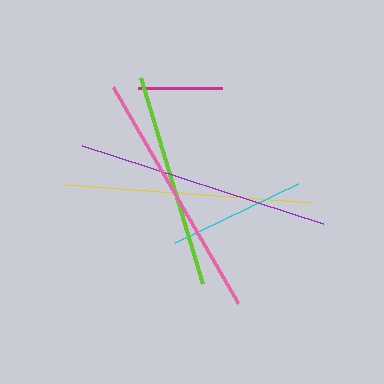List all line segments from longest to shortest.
From longest to shortest: purple, pink, yellow, lime, cyan, magenta.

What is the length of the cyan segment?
The cyan segment is approximately 136 pixels long.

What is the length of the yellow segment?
The yellow segment is approximately 246 pixels long.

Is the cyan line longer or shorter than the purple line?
The purple line is longer than the cyan line.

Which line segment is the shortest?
The magenta line is the shortest at approximately 83 pixels.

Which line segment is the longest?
The purple line is the longest at approximately 254 pixels.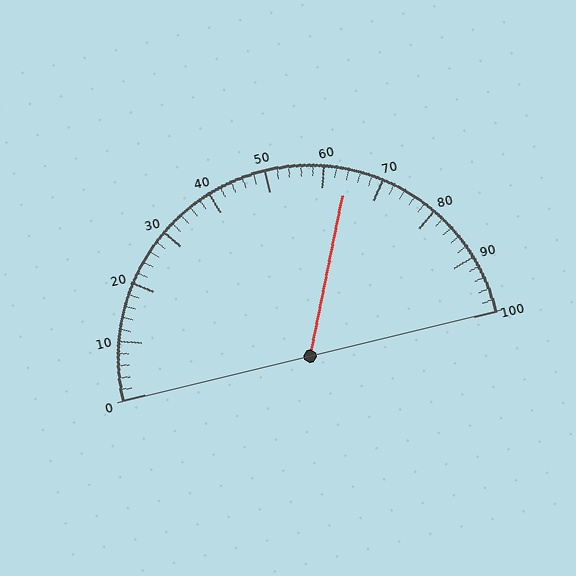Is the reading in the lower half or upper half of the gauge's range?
The reading is in the upper half of the range (0 to 100).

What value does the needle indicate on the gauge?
The needle indicates approximately 64.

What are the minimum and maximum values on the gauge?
The gauge ranges from 0 to 100.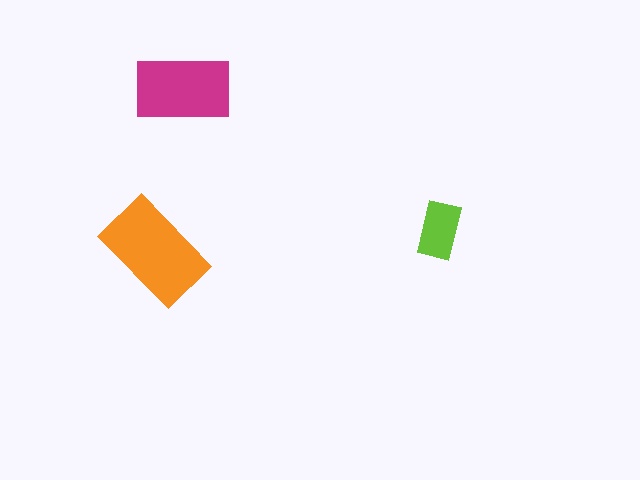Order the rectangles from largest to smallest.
the orange one, the magenta one, the lime one.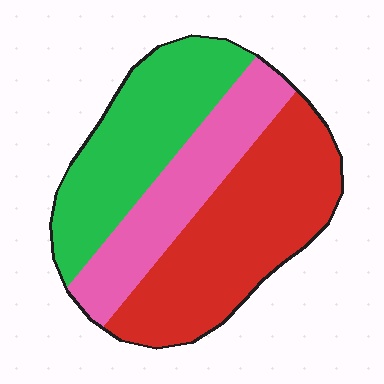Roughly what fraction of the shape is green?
Green covers around 30% of the shape.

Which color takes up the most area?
Red, at roughly 40%.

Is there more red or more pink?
Red.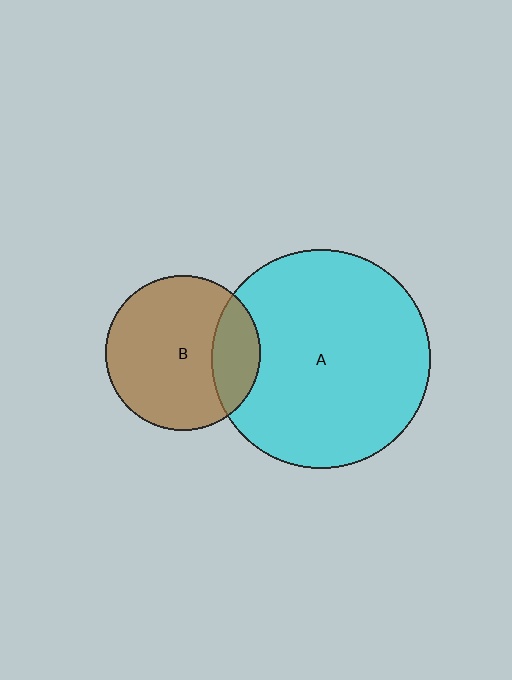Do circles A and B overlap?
Yes.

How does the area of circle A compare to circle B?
Approximately 2.0 times.